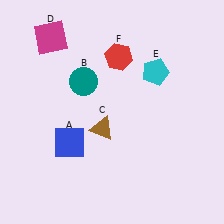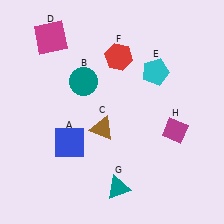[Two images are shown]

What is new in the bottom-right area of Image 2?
A magenta diamond (H) was added in the bottom-right area of Image 2.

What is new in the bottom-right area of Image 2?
A teal triangle (G) was added in the bottom-right area of Image 2.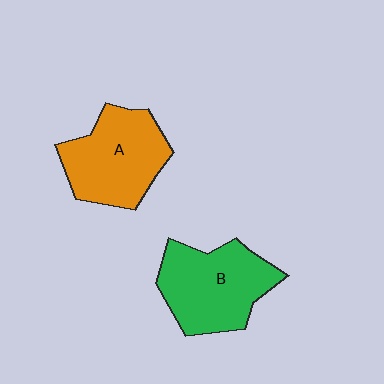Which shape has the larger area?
Shape B (green).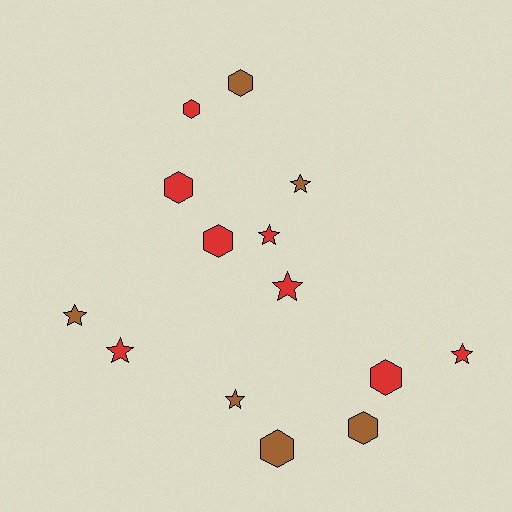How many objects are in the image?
There are 14 objects.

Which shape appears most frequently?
Star, with 7 objects.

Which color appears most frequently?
Red, with 8 objects.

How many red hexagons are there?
There are 4 red hexagons.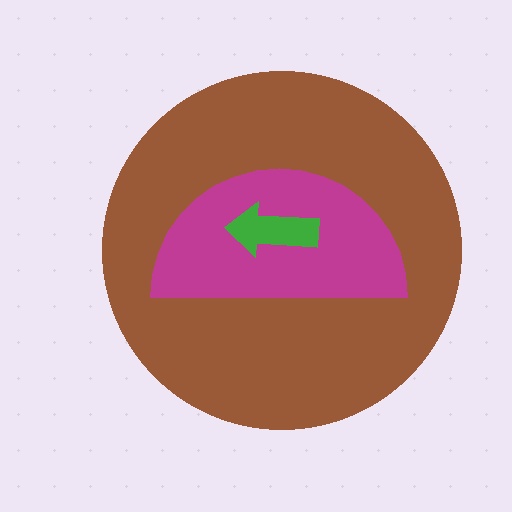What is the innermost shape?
The green arrow.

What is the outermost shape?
The brown circle.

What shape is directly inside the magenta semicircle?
The green arrow.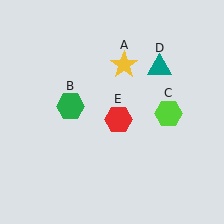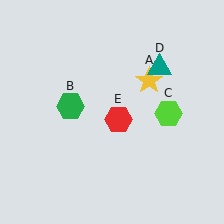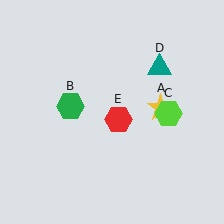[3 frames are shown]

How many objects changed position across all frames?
1 object changed position: yellow star (object A).